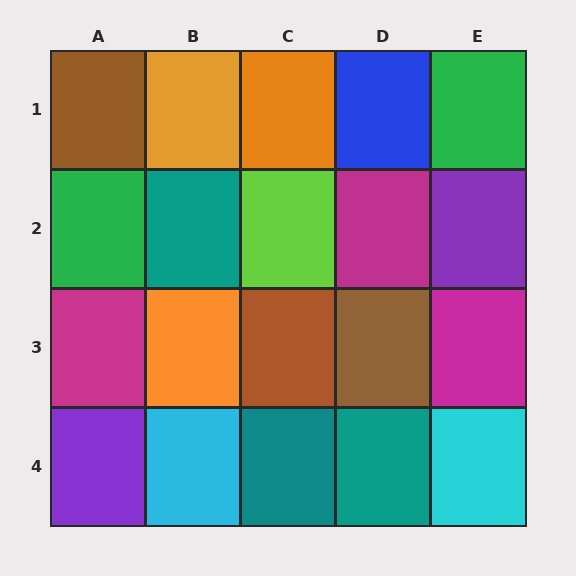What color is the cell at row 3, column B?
Orange.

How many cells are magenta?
3 cells are magenta.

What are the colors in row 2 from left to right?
Green, teal, lime, magenta, purple.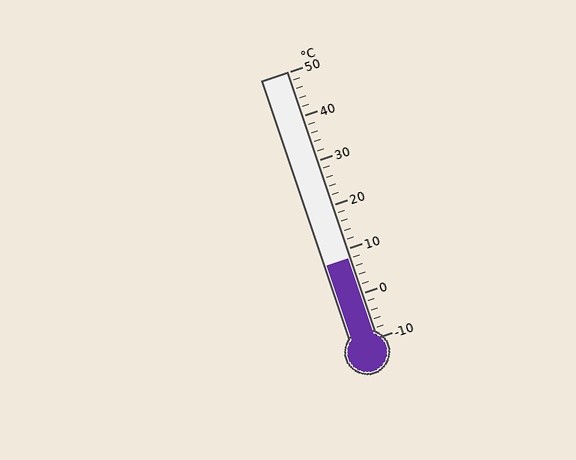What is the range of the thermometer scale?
The thermometer scale ranges from -10°C to 50°C.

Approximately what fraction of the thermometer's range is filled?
The thermometer is filled to approximately 30% of its range.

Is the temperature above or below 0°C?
The temperature is above 0°C.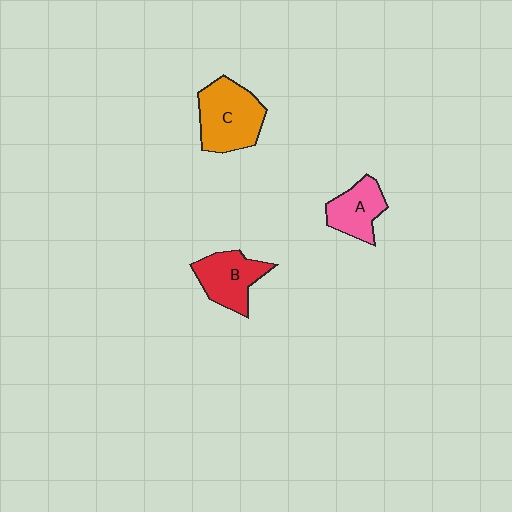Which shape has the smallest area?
Shape A (pink).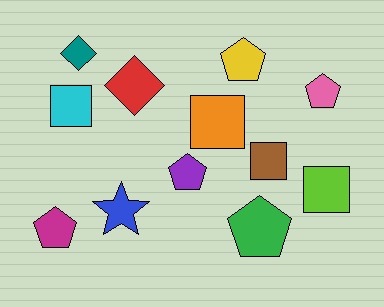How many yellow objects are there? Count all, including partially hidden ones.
There is 1 yellow object.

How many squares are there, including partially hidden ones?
There are 4 squares.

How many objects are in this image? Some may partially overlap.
There are 12 objects.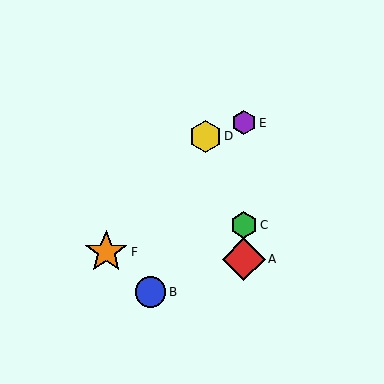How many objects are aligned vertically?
3 objects (A, C, E) are aligned vertically.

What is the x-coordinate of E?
Object E is at x≈244.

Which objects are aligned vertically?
Objects A, C, E are aligned vertically.